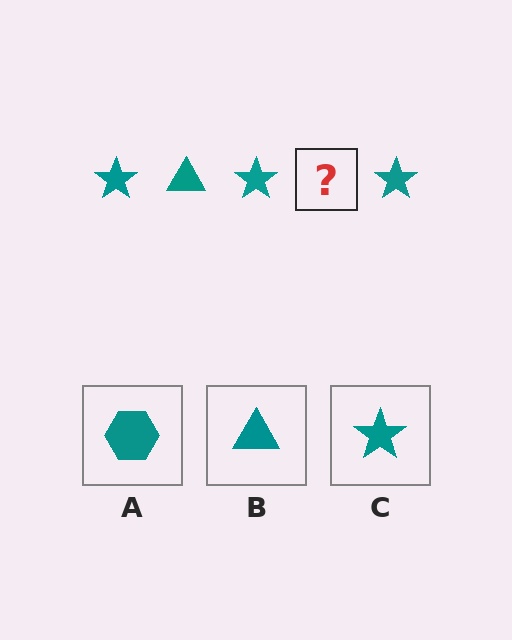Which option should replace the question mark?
Option B.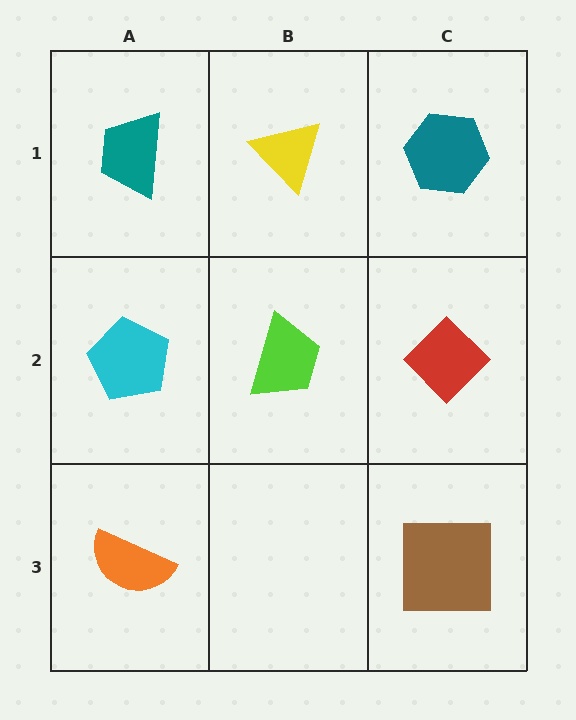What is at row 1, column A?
A teal trapezoid.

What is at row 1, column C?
A teal hexagon.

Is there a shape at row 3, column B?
No, that cell is empty.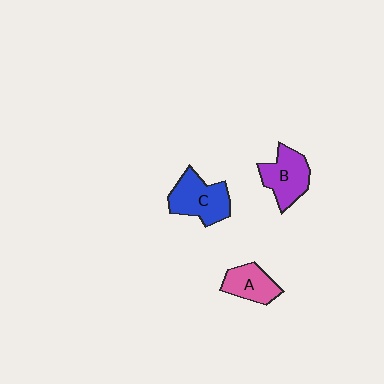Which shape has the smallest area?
Shape A (pink).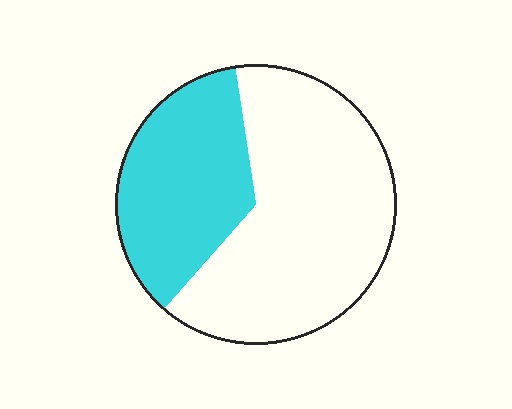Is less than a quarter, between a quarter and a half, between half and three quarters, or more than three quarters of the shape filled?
Between a quarter and a half.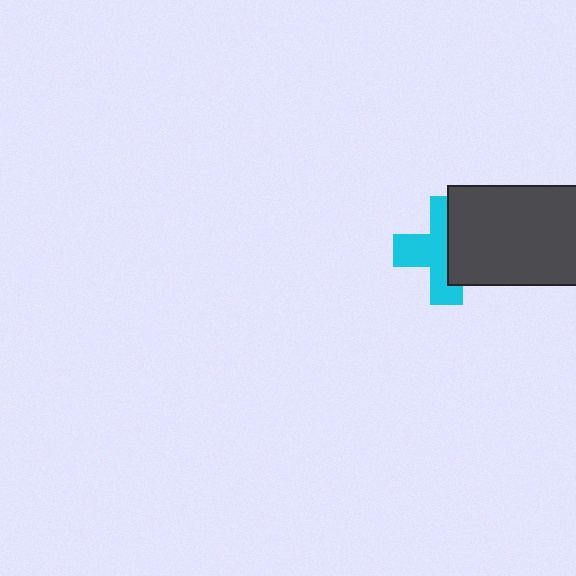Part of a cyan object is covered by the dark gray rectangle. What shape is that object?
It is a cross.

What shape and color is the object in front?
The object in front is a dark gray rectangle.